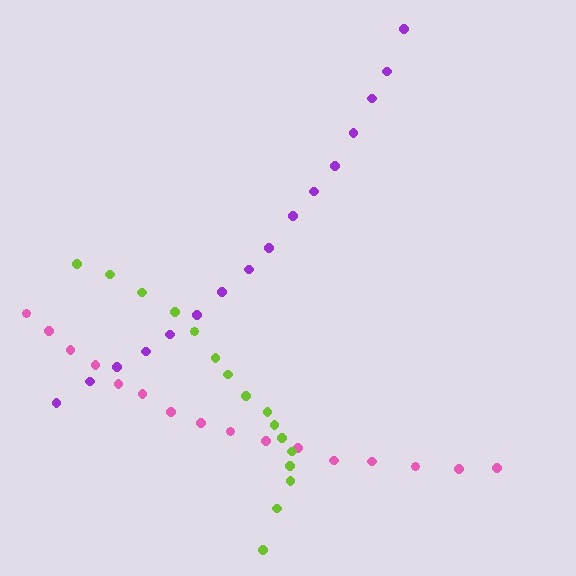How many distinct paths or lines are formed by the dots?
There are 3 distinct paths.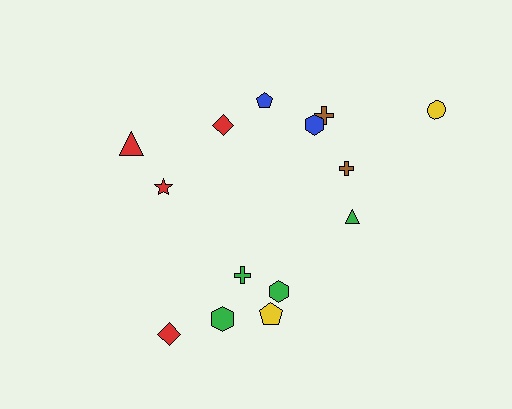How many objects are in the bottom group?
There are 5 objects.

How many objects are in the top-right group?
There are 6 objects.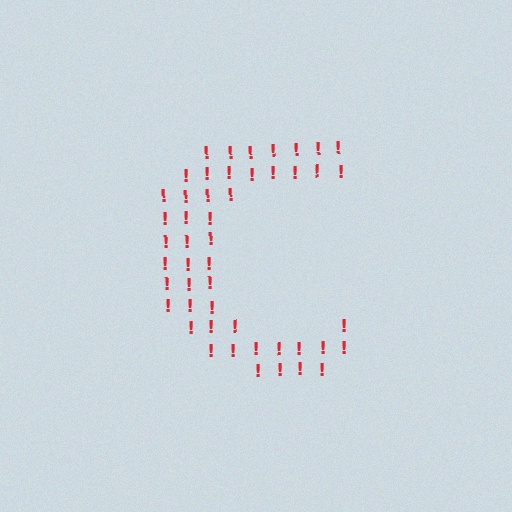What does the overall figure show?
The overall figure shows the letter C.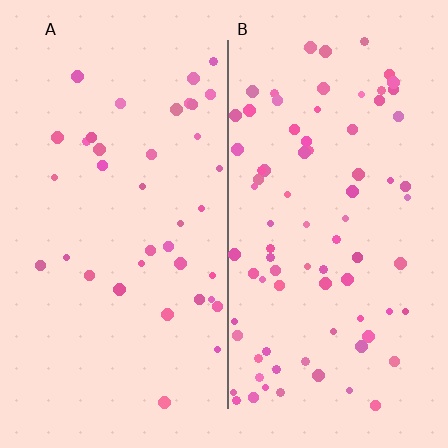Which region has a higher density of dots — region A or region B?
B (the right).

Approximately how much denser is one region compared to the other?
Approximately 2.1× — region B over region A.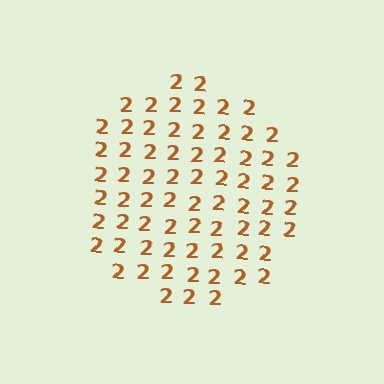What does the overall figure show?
The overall figure shows a circle.